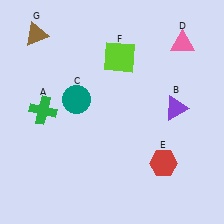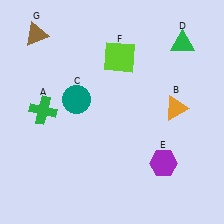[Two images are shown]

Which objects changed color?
B changed from purple to orange. D changed from pink to green. E changed from red to purple.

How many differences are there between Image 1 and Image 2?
There are 3 differences between the two images.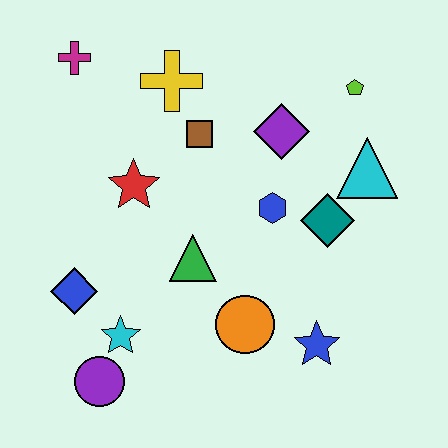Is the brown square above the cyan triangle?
Yes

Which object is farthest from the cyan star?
The lime pentagon is farthest from the cyan star.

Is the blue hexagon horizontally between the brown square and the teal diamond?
Yes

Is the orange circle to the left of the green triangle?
No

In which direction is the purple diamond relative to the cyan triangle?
The purple diamond is to the left of the cyan triangle.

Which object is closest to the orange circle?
The blue star is closest to the orange circle.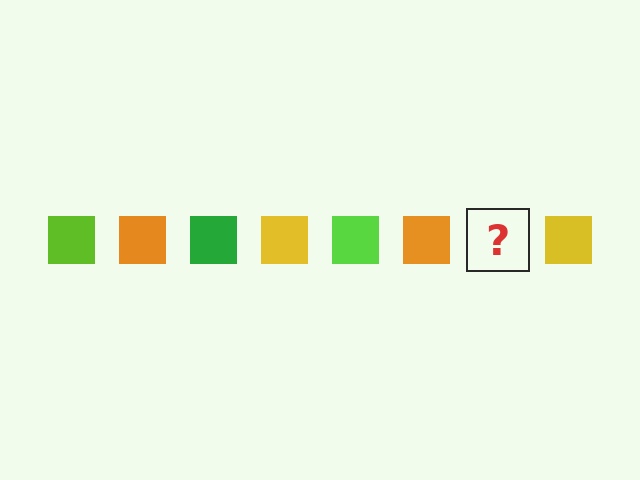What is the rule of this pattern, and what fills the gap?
The rule is that the pattern cycles through lime, orange, green, yellow squares. The gap should be filled with a green square.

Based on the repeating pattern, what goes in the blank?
The blank should be a green square.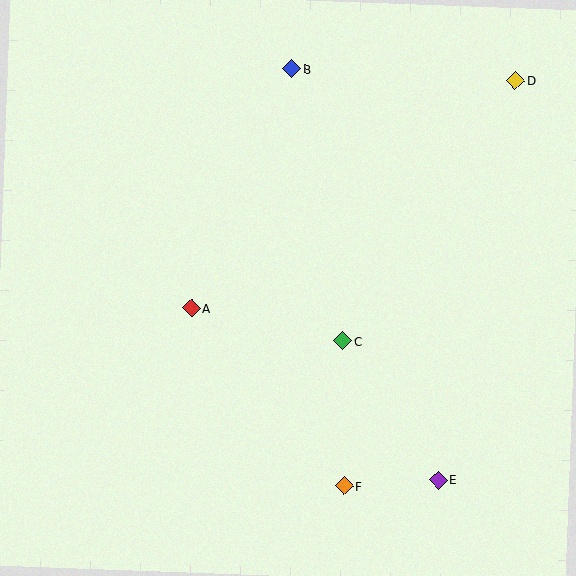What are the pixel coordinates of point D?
Point D is at (516, 80).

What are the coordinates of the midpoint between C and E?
The midpoint between C and E is at (391, 410).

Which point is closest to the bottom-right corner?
Point E is closest to the bottom-right corner.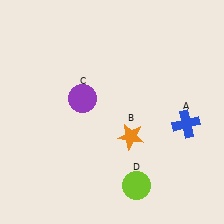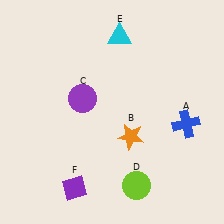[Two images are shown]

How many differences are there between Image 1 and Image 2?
There are 2 differences between the two images.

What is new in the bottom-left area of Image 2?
A purple diamond (F) was added in the bottom-left area of Image 2.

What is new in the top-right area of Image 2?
A cyan triangle (E) was added in the top-right area of Image 2.